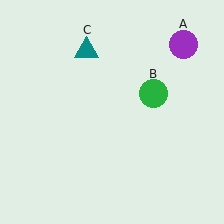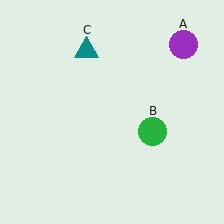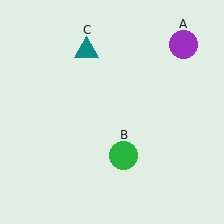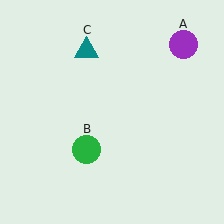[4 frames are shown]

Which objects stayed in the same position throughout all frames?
Purple circle (object A) and teal triangle (object C) remained stationary.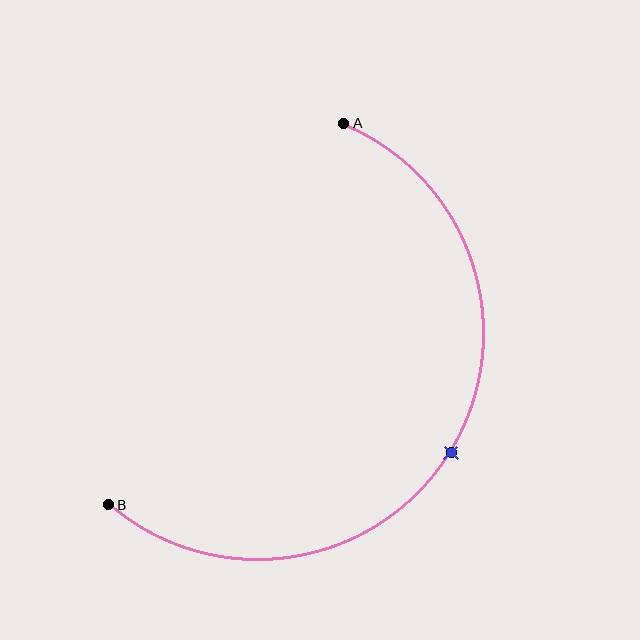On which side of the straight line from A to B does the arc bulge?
The arc bulges to the right of the straight line connecting A and B.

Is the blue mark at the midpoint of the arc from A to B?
Yes. The blue mark lies on the arc at equal arc-length from both A and B — it is the arc midpoint.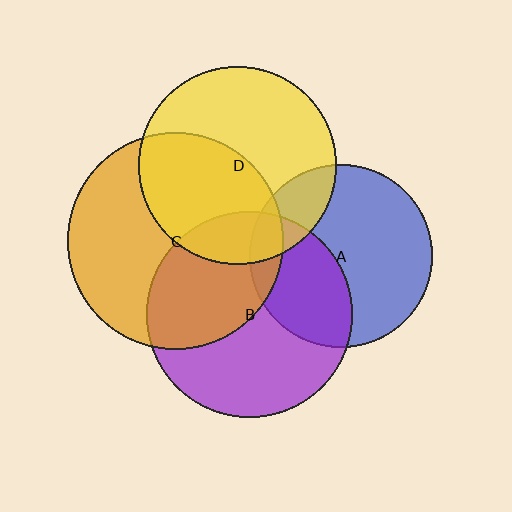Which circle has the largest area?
Circle C (orange).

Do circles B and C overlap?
Yes.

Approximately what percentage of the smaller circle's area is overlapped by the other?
Approximately 40%.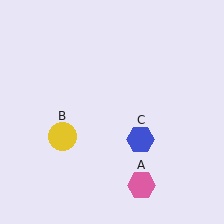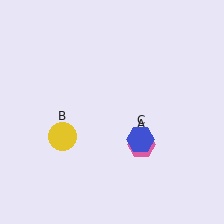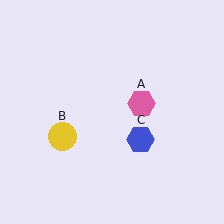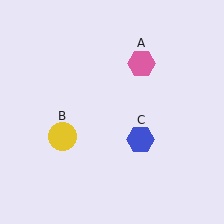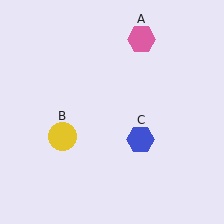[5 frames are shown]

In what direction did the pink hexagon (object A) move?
The pink hexagon (object A) moved up.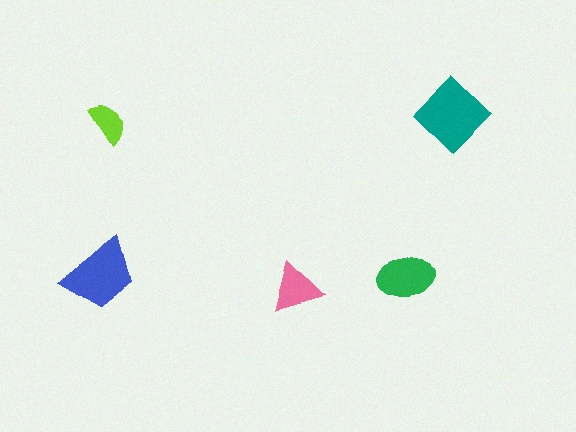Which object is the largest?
The teal diamond.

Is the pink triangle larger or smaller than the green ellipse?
Smaller.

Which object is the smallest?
The lime semicircle.